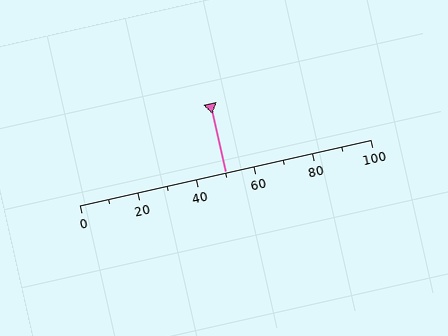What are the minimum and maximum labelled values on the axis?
The axis runs from 0 to 100.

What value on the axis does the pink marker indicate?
The marker indicates approximately 50.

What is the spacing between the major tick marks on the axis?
The major ticks are spaced 20 apart.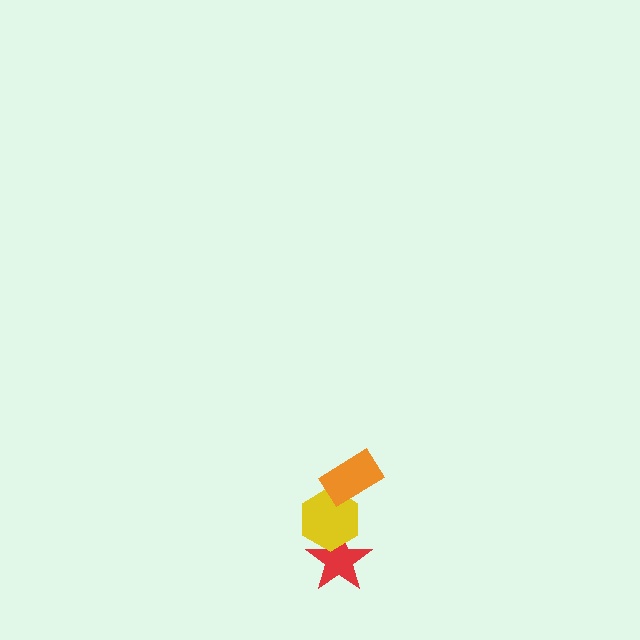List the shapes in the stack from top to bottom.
From top to bottom: the orange rectangle, the yellow hexagon, the red star.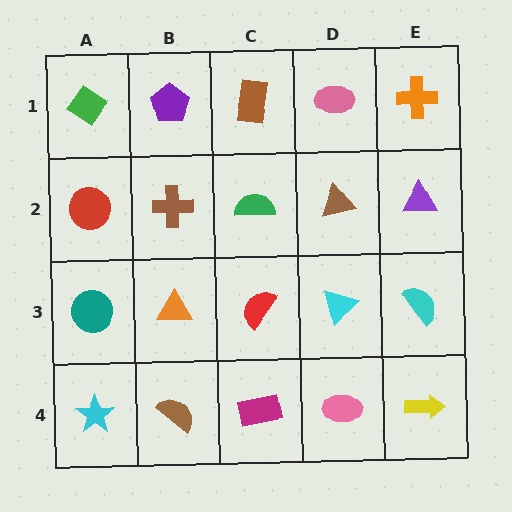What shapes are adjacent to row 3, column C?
A green semicircle (row 2, column C), a magenta rectangle (row 4, column C), an orange triangle (row 3, column B), a cyan triangle (row 3, column D).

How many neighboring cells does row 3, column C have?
4.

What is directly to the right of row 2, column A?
A brown cross.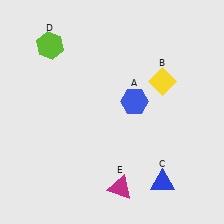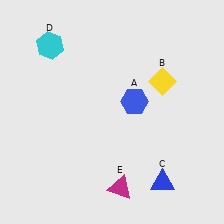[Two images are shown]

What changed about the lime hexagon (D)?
In Image 1, D is lime. In Image 2, it changed to cyan.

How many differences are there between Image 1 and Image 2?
There is 1 difference between the two images.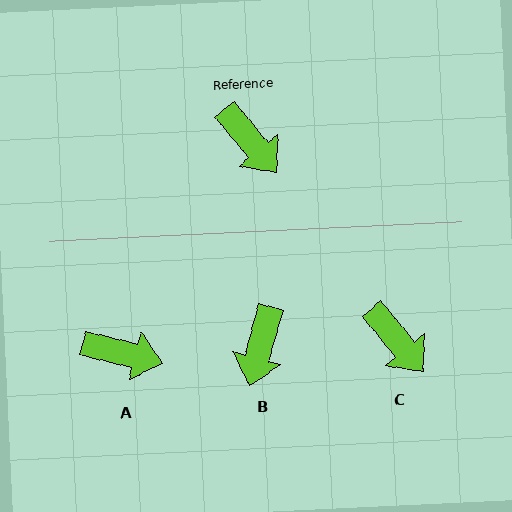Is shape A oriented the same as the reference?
No, it is off by about 37 degrees.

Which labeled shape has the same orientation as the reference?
C.